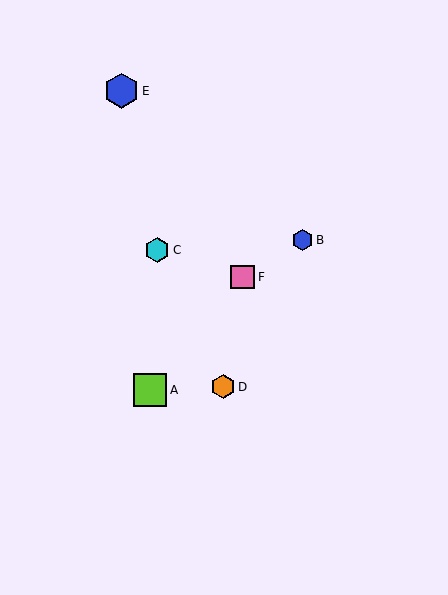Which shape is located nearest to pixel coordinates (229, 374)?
The orange hexagon (labeled D) at (223, 387) is nearest to that location.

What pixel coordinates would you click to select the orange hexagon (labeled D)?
Click at (223, 387) to select the orange hexagon D.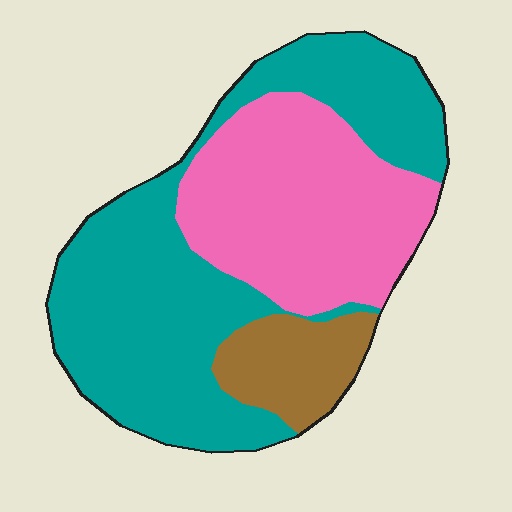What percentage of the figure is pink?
Pink covers about 35% of the figure.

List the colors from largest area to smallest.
From largest to smallest: teal, pink, brown.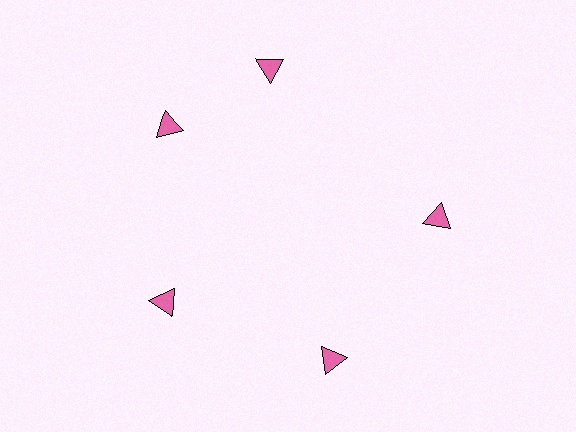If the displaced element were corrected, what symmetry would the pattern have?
It would have 5-fold rotational symmetry — the pattern would map onto itself every 72 degrees.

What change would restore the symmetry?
The symmetry would be restored by rotating it back into even spacing with its neighbors so that all 5 triangles sit at equal angles and equal distance from the center.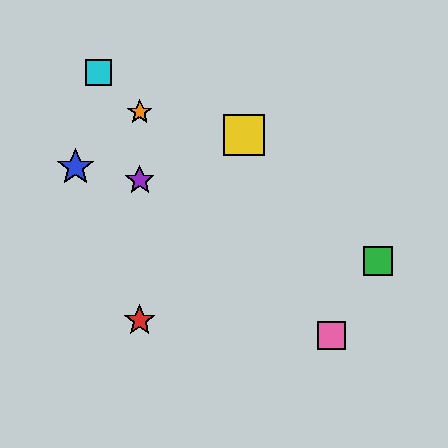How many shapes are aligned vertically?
3 shapes (the red star, the purple star, the orange star) are aligned vertically.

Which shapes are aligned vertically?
The red star, the purple star, the orange star are aligned vertically.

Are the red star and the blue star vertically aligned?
No, the red star is at x≈140 and the blue star is at x≈75.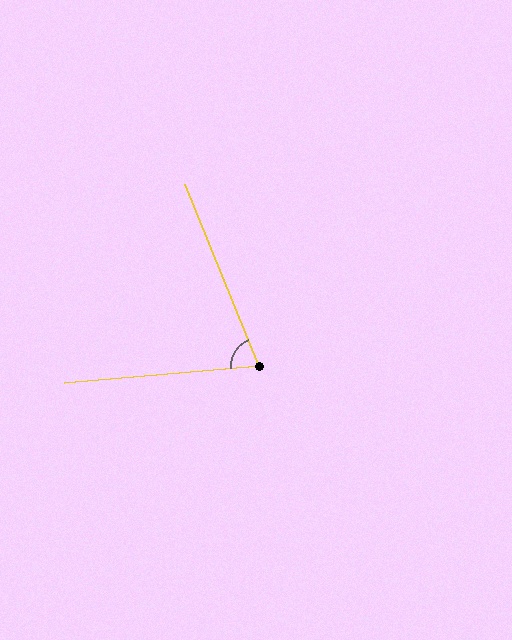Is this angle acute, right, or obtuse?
It is acute.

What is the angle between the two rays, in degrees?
Approximately 73 degrees.